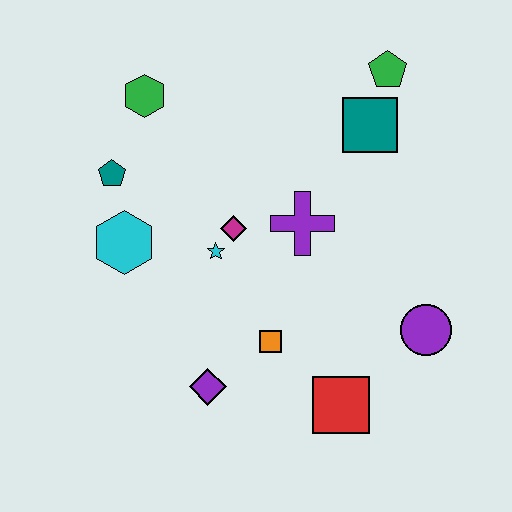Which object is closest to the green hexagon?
The teal pentagon is closest to the green hexagon.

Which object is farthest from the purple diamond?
The green pentagon is farthest from the purple diamond.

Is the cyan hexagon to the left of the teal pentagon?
No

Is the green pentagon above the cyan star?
Yes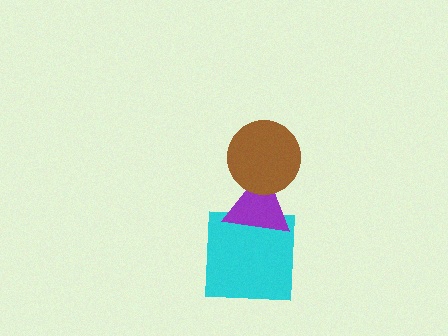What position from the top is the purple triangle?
The purple triangle is 2nd from the top.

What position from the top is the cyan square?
The cyan square is 3rd from the top.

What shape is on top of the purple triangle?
The brown circle is on top of the purple triangle.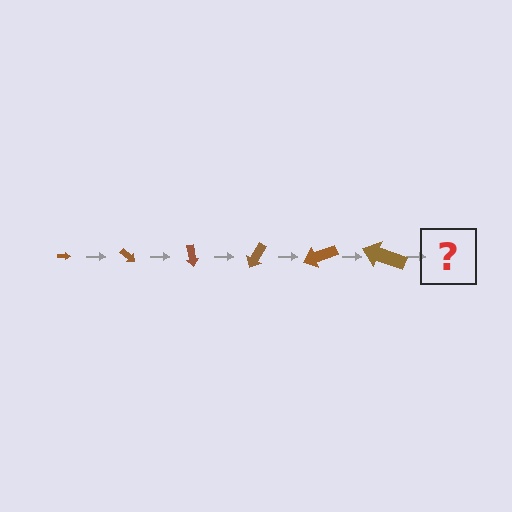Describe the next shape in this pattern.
It should be an arrow, larger than the previous one and rotated 240 degrees from the start.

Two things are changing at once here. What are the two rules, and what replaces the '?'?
The two rules are that the arrow grows larger each step and it rotates 40 degrees each step. The '?' should be an arrow, larger than the previous one and rotated 240 degrees from the start.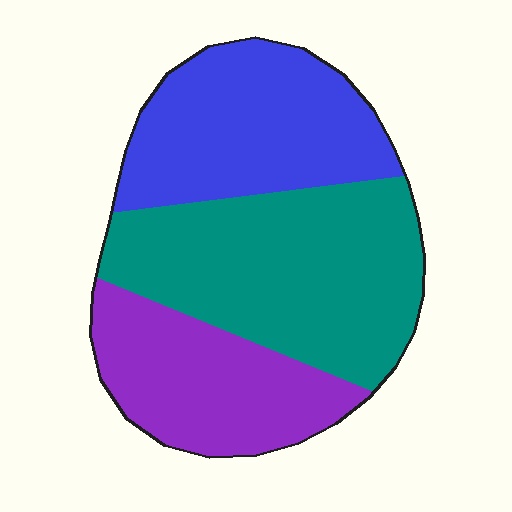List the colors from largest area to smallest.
From largest to smallest: teal, blue, purple.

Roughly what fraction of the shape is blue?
Blue covers roughly 30% of the shape.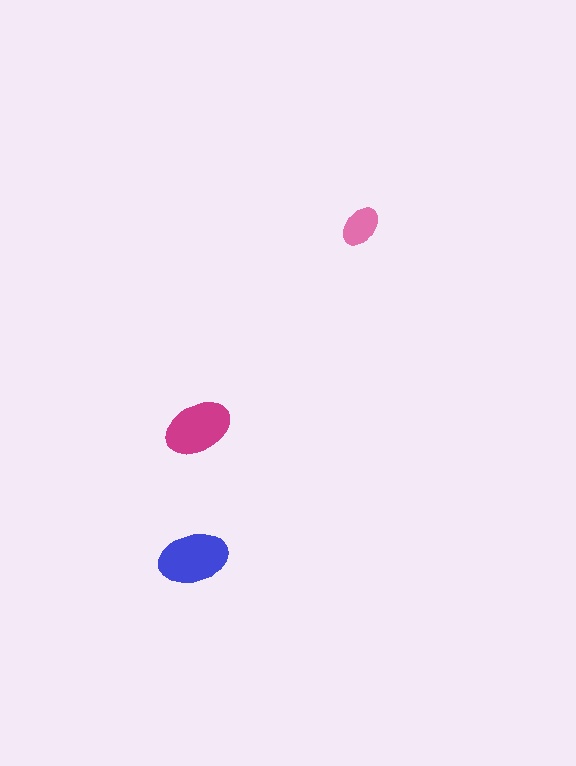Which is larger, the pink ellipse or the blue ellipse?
The blue one.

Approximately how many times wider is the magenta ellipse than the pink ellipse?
About 1.5 times wider.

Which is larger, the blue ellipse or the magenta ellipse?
The blue one.